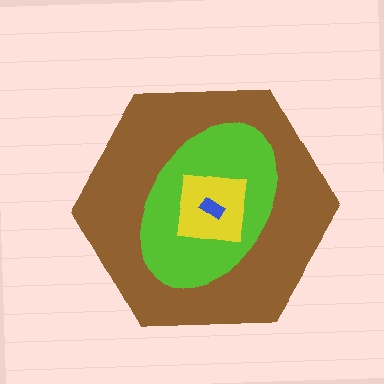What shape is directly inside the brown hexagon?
The lime ellipse.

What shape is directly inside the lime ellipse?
The yellow square.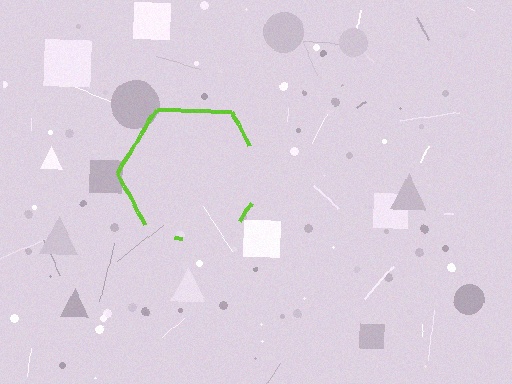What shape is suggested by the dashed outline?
The dashed outline suggests a hexagon.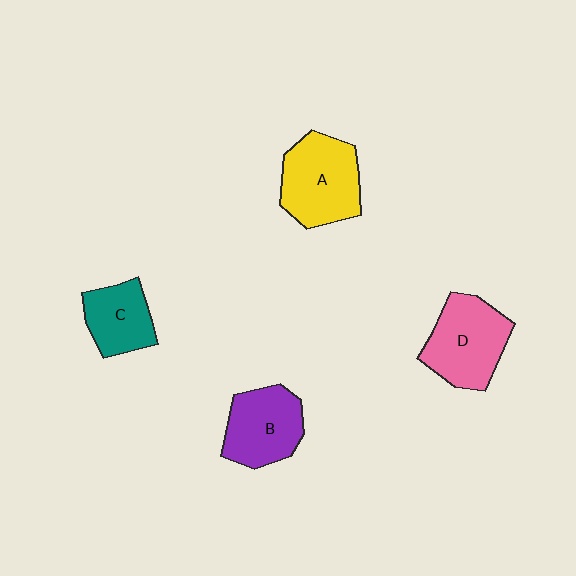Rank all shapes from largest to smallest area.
From largest to smallest: A (yellow), D (pink), B (purple), C (teal).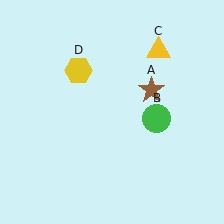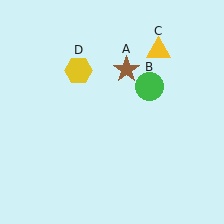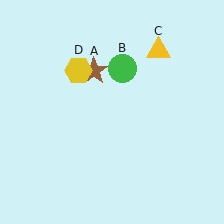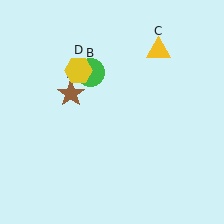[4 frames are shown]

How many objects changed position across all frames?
2 objects changed position: brown star (object A), green circle (object B).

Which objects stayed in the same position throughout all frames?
Yellow triangle (object C) and yellow hexagon (object D) remained stationary.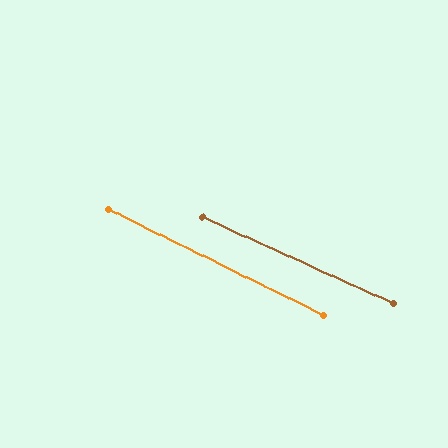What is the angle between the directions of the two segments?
Approximately 1 degree.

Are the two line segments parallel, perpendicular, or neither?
Parallel — their directions differ by only 1.5°.